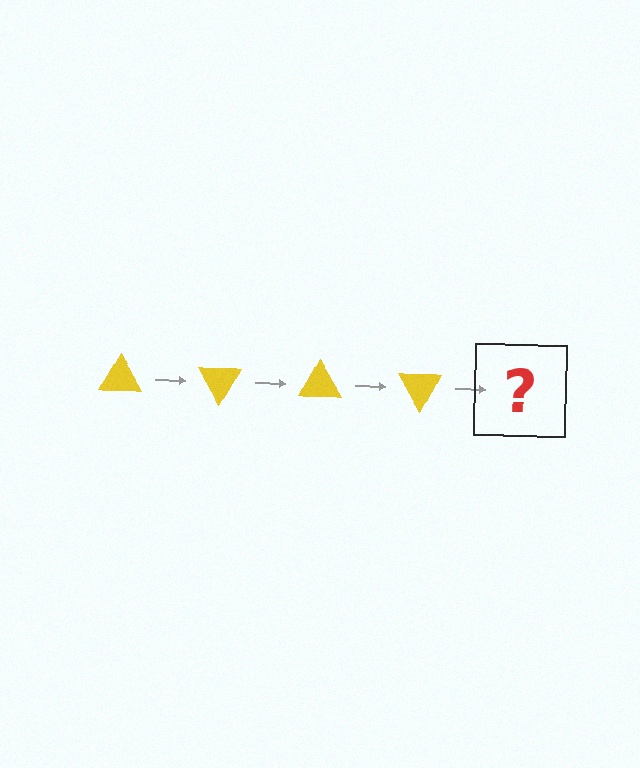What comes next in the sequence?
The next element should be a yellow triangle rotated 240 degrees.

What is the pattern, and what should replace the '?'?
The pattern is that the triangle rotates 60 degrees each step. The '?' should be a yellow triangle rotated 240 degrees.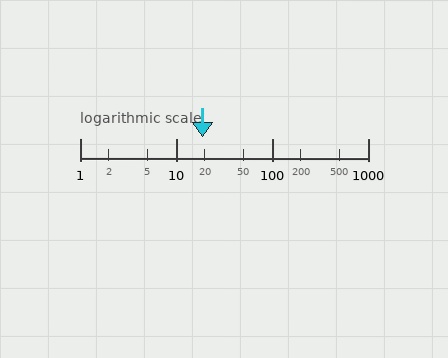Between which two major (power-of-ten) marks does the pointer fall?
The pointer is between 10 and 100.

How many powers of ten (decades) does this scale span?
The scale spans 3 decades, from 1 to 1000.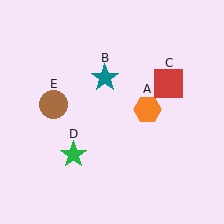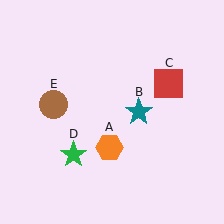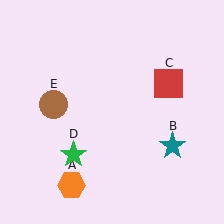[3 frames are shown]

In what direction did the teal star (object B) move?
The teal star (object B) moved down and to the right.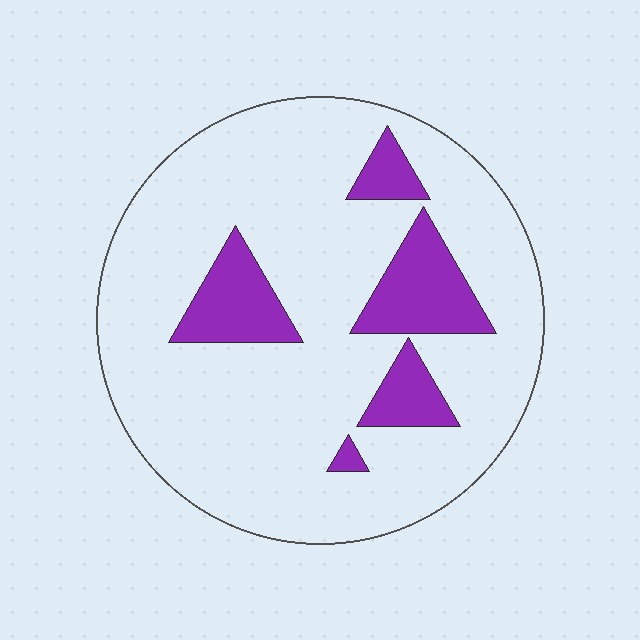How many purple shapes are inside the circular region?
5.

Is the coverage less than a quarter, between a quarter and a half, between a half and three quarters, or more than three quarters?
Less than a quarter.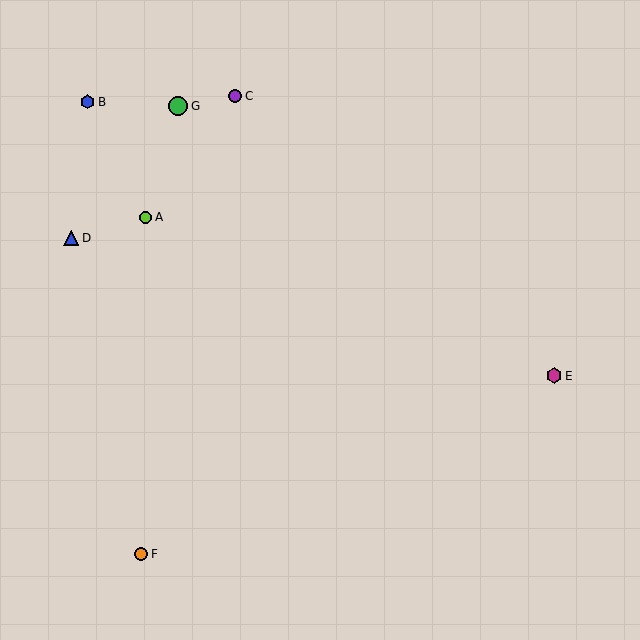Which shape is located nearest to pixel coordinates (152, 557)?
The orange circle (labeled F) at (141, 554) is nearest to that location.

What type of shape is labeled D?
Shape D is a blue triangle.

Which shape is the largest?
The green circle (labeled G) is the largest.